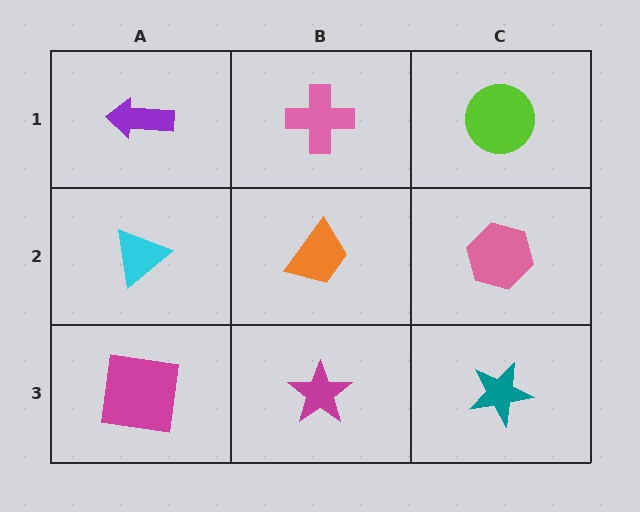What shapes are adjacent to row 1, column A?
A cyan triangle (row 2, column A), a pink cross (row 1, column B).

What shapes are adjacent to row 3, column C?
A pink hexagon (row 2, column C), a magenta star (row 3, column B).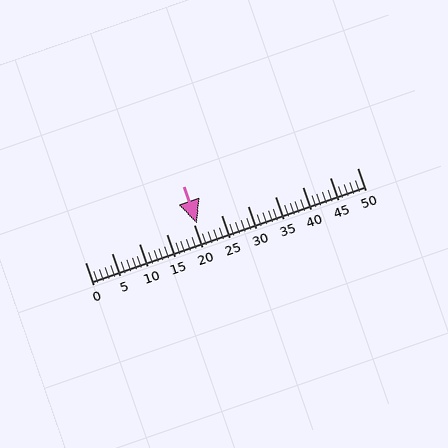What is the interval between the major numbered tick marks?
The major tick marks are spaced 5 units apart.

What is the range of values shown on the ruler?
The ruler shows values from 0 to 50.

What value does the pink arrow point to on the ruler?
The pink arrow points to approximately 20.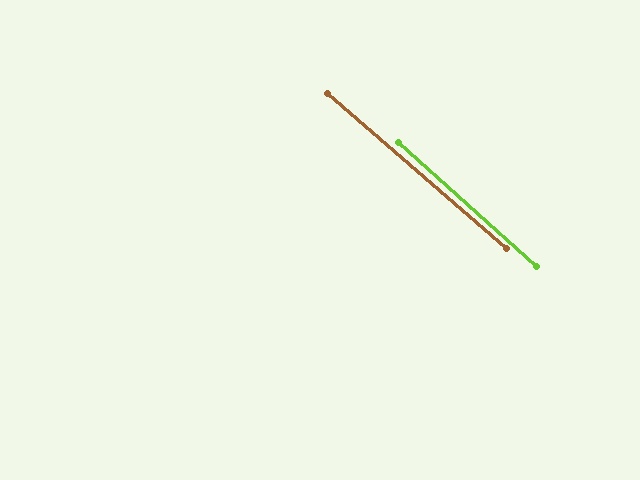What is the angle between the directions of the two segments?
Approximately 1 degree.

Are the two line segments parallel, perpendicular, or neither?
Parallel — their directions differ by only 1.1°.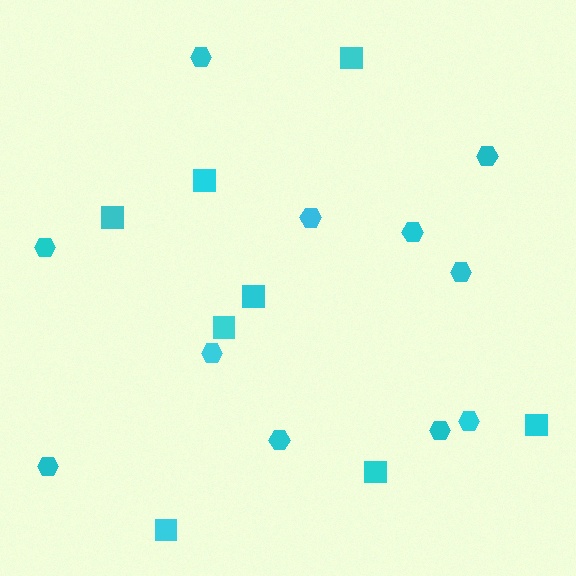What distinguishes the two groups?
There are 2 groups: one group of squares (8) and one group of hexagons (11).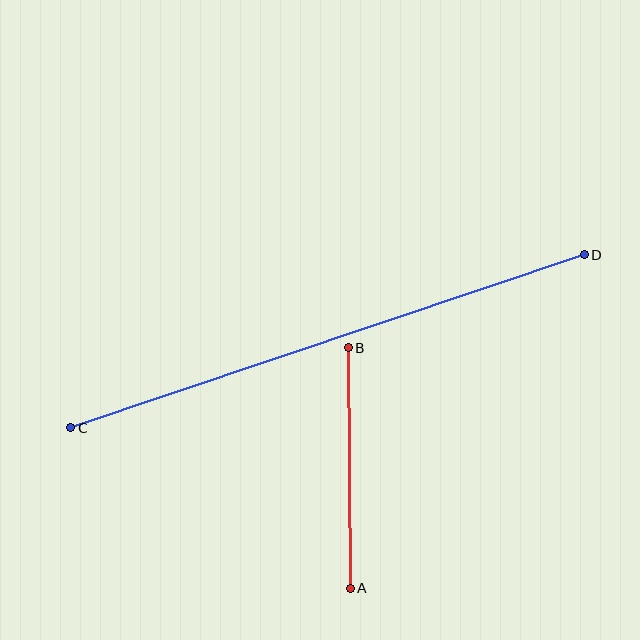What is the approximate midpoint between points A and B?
The midpoint is at approximately (349, 468) pixels.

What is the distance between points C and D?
The distance is approximately 542 pixels.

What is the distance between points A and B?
The distance is approximately 241 pixels.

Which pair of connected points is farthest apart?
Points C and D are farthest apart.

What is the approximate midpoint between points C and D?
The midpoint is at approximately (328, 341) pixels.